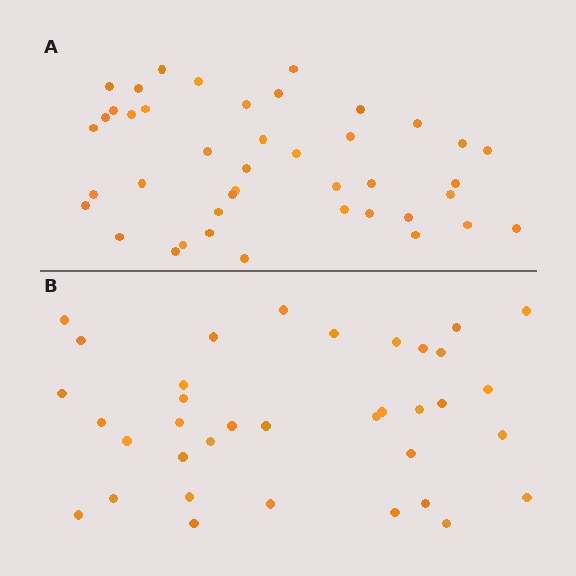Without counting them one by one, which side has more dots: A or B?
Region A (the top region) has more dots.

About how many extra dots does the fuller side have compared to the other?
Region A has about 6 more dots than region B.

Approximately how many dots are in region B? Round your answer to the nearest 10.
About 40 dots. (The exact count is 36, which rounds to 40.)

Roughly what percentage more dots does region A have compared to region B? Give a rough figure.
About 15% more.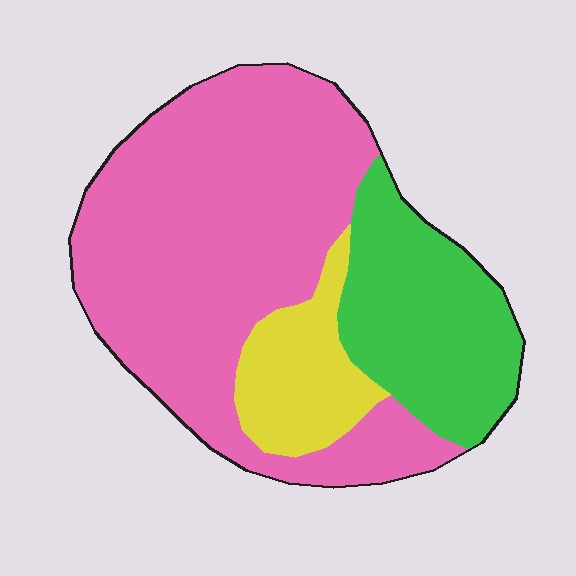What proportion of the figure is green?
Green covers roughly 25% of the figure.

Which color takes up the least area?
Yellow, at roughly 15%.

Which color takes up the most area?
Pink, at roughly 60%.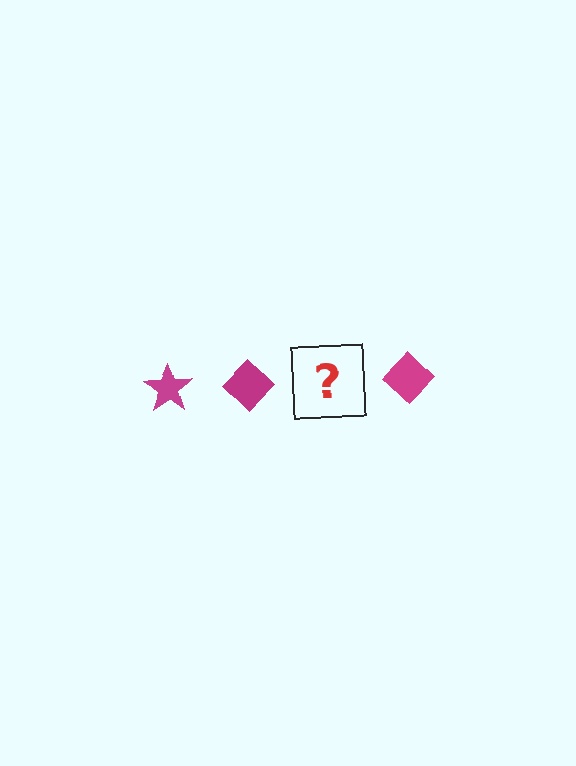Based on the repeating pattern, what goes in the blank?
The blank should be a magenta star.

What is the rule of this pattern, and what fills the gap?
The rule is that the pattern cycles through star, diamond shapes in magenta. The gap should be filled with a magenta star.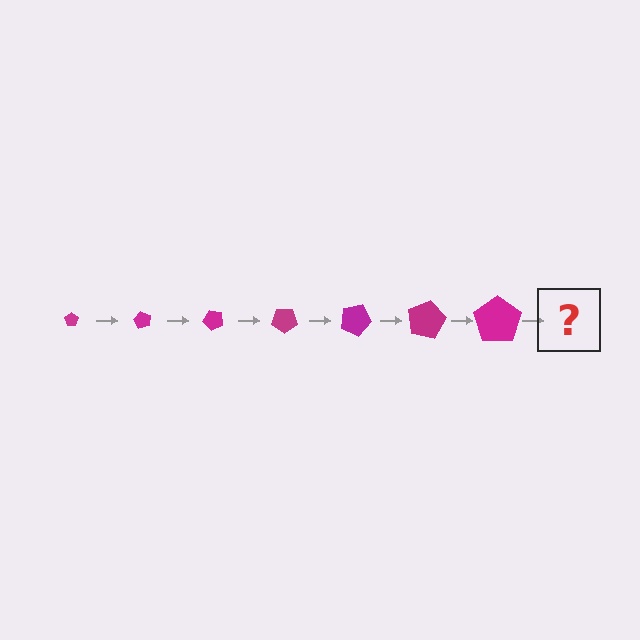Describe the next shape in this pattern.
It should be a pentagon, larger than the previous one and rotated 420 degrees from the start.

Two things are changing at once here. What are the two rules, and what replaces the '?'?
The two rules are that the pentagon grows larger each step and it rotates 60 degrees each step. The '?' should be a pentagon, larger than the previous one and rotated 420 degrees from the start.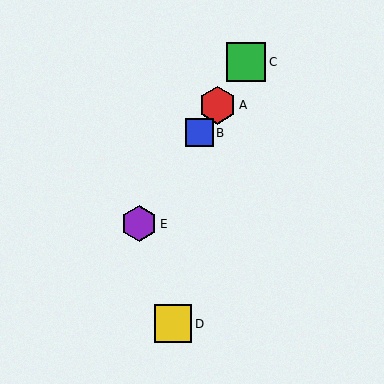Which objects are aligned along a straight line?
Objects A, B, C, E are aligned along a straight line.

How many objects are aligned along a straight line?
4 objects (A, B, C, E) are aligned along a straight line.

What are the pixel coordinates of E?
Object E is at (139, 224).